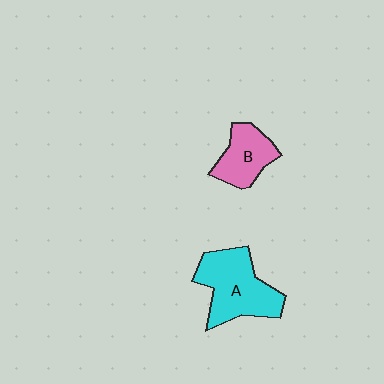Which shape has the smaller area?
Shape B (pink).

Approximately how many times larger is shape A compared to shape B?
Approximately 1.6 times.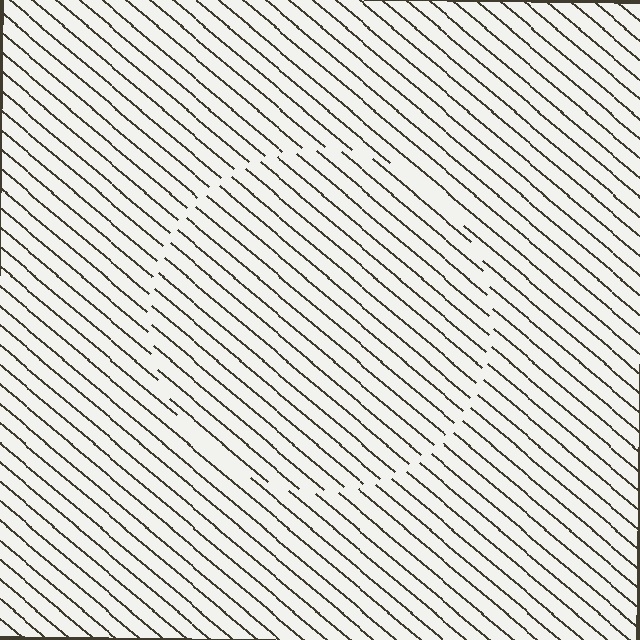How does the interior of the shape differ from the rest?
The interior of the shape contains the same grating, shifted by half a period — the contour is defined by the phase discontinuity where line-ends from the inner and outer gratings abut.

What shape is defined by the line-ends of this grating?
An illusory circle. The interior of the shape contains the same grating, shifted by half a period — the contour is defined by the phase discontinuity where line-ends from the inner and outer gratings abut.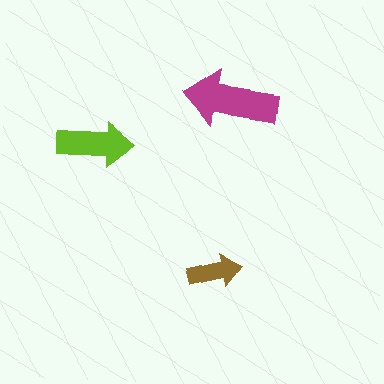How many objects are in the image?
There are 3 objects in the image.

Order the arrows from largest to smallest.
the magenta one, the lime one, the brown one.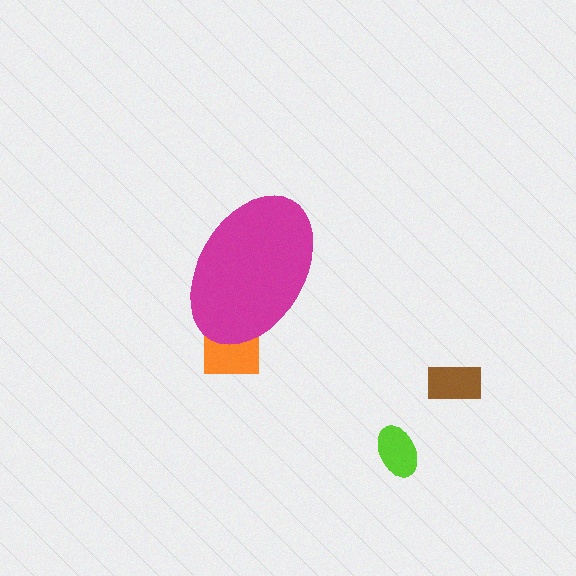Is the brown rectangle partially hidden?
No, the brown rectangle is fully visible.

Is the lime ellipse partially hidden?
No, the lime ellipse is fully visible.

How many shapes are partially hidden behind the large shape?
1 shape is partially hidden.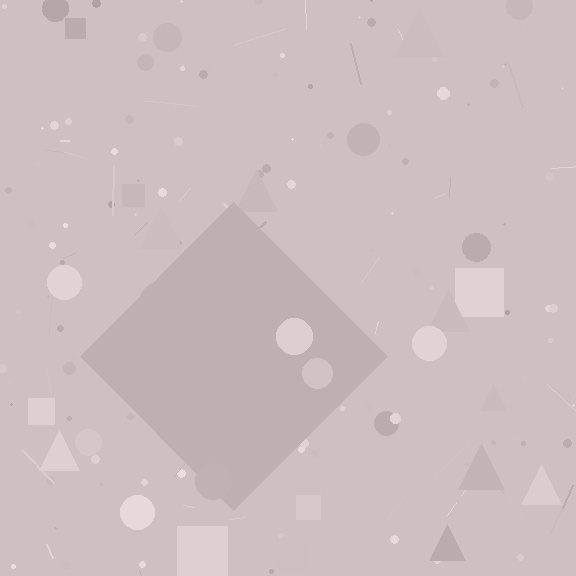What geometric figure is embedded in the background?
A diamond is embedded in the background.